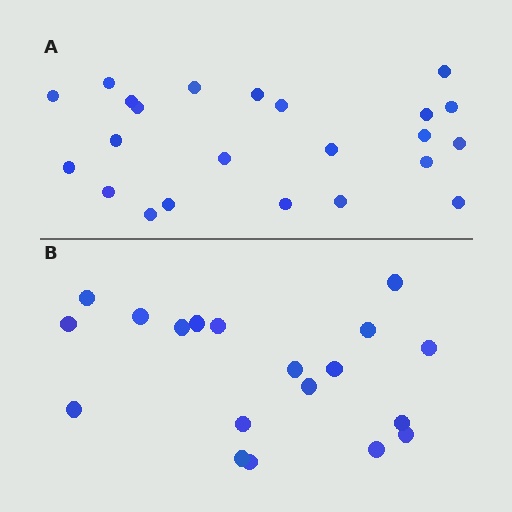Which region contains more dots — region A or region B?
Region A (the top region) has more dots.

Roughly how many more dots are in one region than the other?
Region A has about 4 more dots than region B.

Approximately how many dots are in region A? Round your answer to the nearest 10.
About 20 dots. (The exact count is 23, which rounds to 20.)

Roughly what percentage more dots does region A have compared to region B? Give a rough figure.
About 20% more.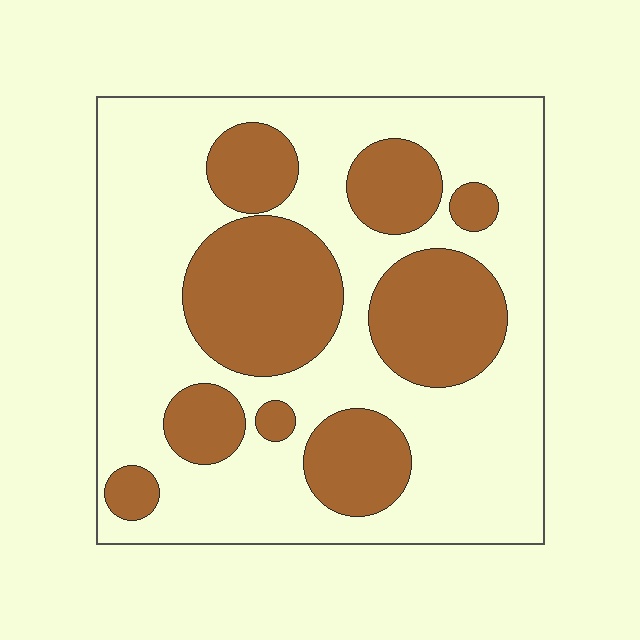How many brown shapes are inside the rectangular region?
9.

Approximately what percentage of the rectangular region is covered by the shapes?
Approximately 35%.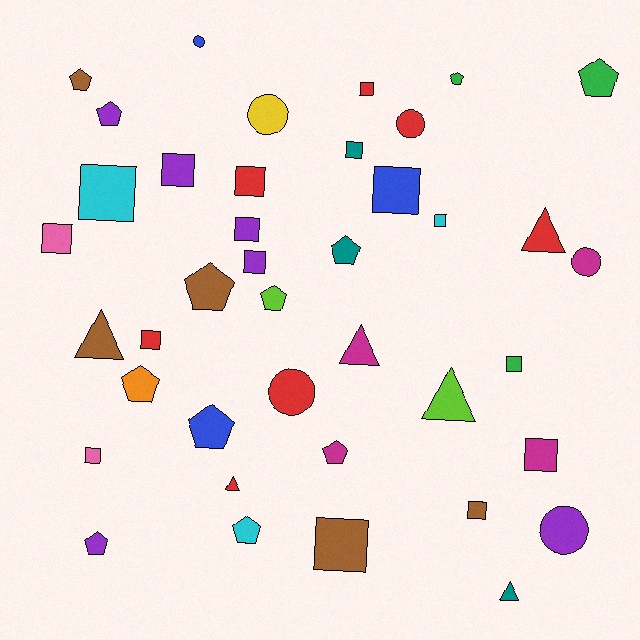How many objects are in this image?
There are 40 objects.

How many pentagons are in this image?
There are 12 pentagons.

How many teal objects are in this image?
There are 3 teal objects.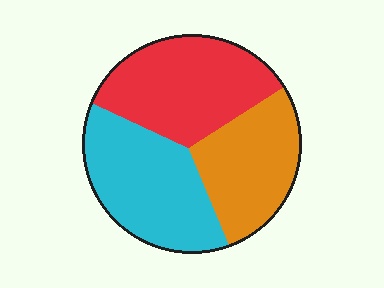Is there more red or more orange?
Red.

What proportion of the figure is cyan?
Cyan takes up about one third (1/3) of the figure.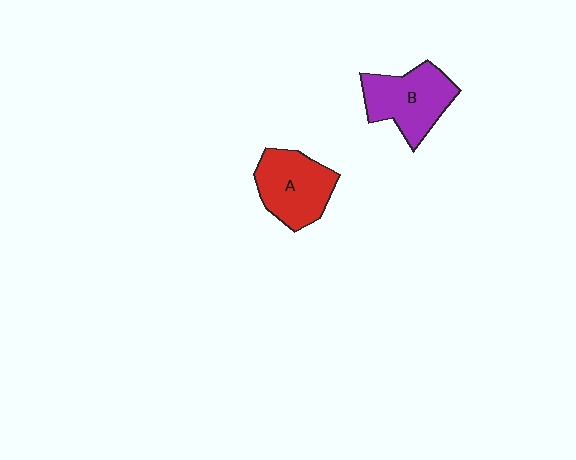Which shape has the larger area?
Shape B (purple).